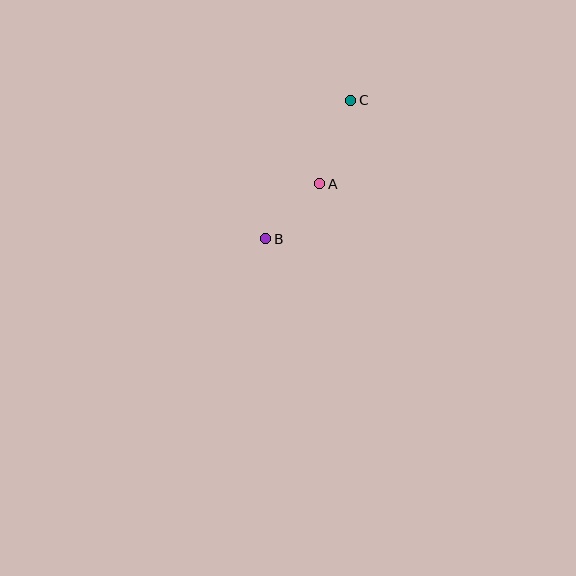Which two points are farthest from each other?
Points B and C are farthest from each other.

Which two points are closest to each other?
Points A and B are closest to each other.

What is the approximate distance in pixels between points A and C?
The distance between A and C is approximately 89 pixels.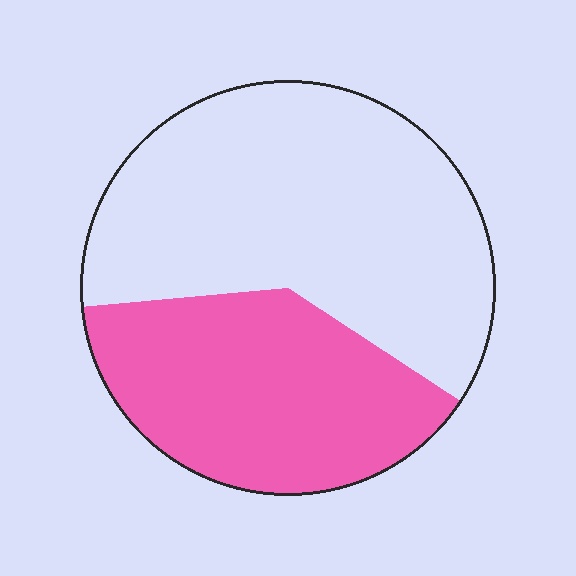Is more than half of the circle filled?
No.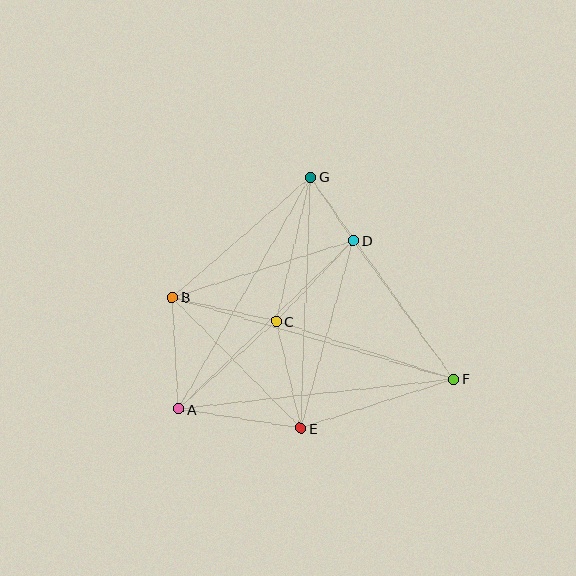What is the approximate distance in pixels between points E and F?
The distance between E and F is approximately 160 pixels.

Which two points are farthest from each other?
Points B and F are farthest from each other.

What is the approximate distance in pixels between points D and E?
The distance between D and E is approximately 195 pixels.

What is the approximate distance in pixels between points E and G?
The distance between E and G is approximately 252 pixels.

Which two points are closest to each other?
Points D and G are closest to each other.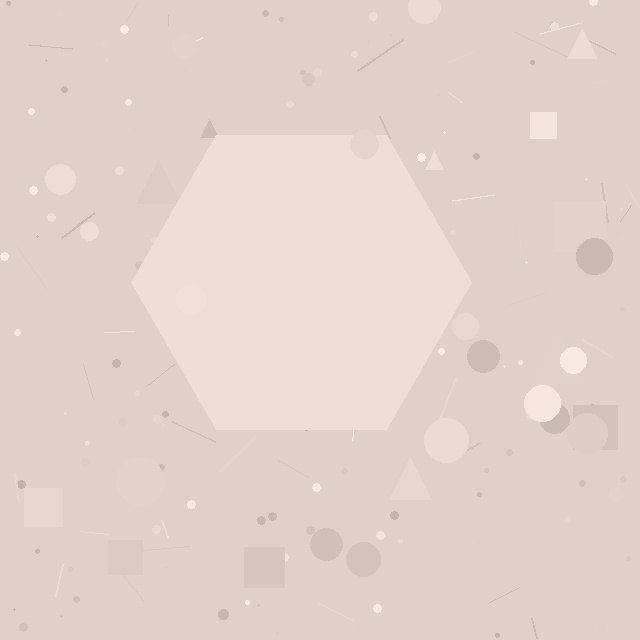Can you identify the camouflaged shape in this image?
The camouflaged shape is a hexagon.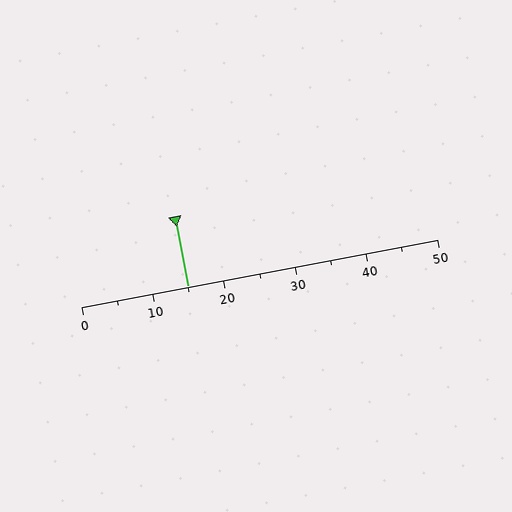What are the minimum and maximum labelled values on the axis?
The axis runs from 0 to 50.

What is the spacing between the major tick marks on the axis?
The major ticks are spaced 10 apart.